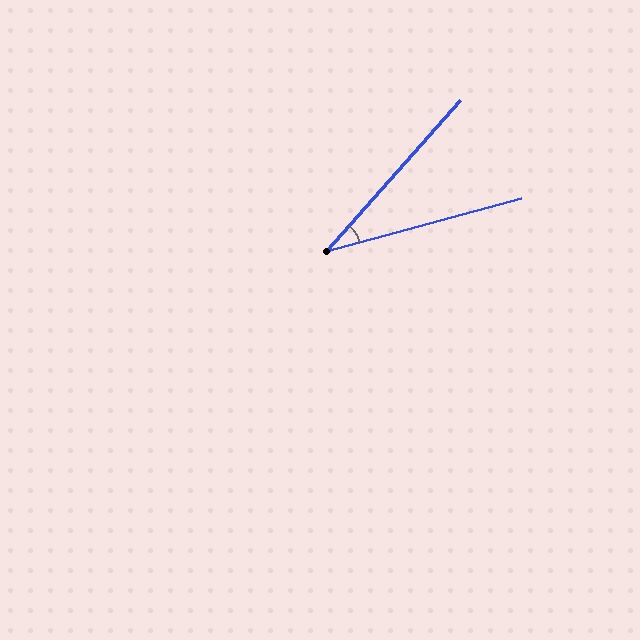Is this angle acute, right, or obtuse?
It is acute.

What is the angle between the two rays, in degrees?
Approximately 33 degrees.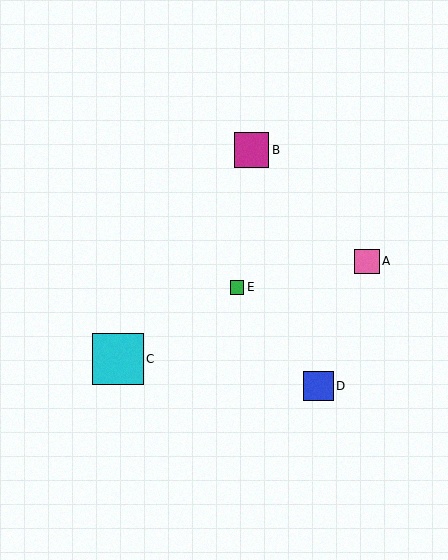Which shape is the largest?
The cyan square (labeled C) is the largest.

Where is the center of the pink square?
The center of the pink square is at (367, 261).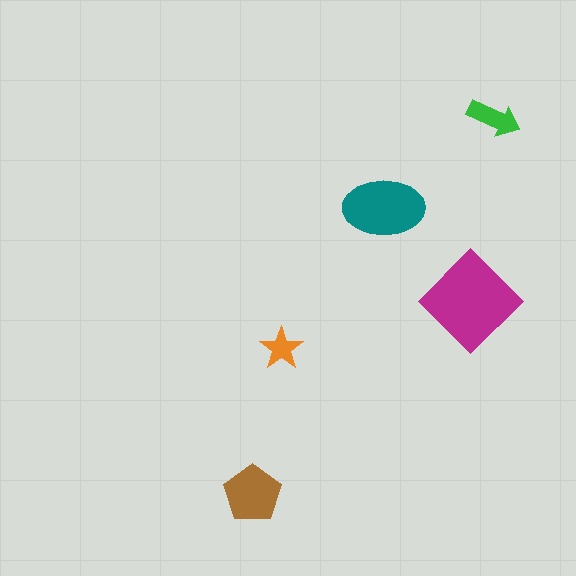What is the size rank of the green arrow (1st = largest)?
4th.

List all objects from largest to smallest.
The magenta diamond, the teal ellipse, the brown pentagon, the green arrow, the orange star.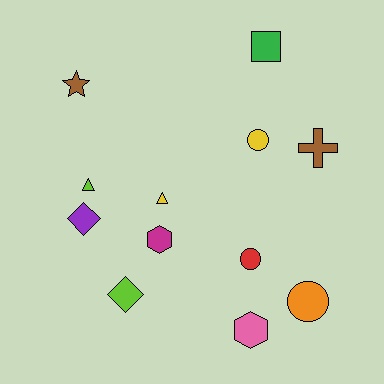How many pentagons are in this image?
There are no pentagons.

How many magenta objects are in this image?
There is 1 magenta object.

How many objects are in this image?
There are 12 objects.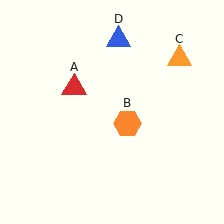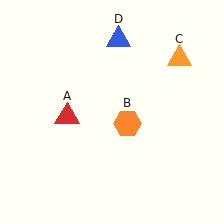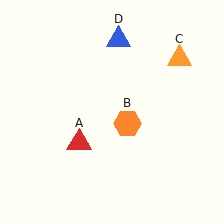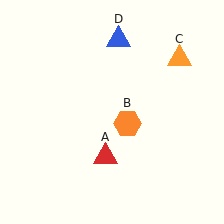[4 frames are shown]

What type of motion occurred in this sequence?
The red triangle (object A) rotated counterclockwise around the center of the scene.